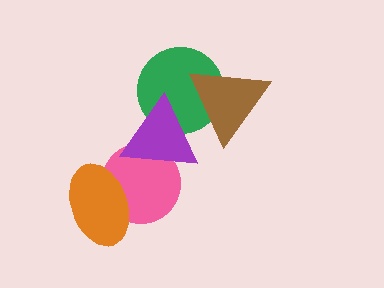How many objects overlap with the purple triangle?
3 objects overlap with the purple triangle.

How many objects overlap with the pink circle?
2 objects overlap with the pink circle.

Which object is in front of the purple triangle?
The brown triangle is in front of the purple triangle.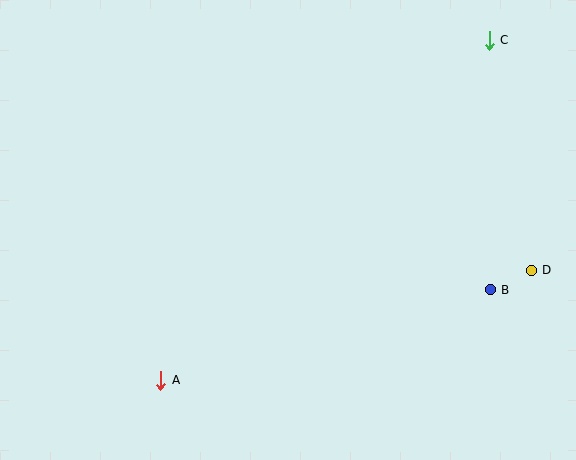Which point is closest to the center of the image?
Point A at (161, 380) is closest to the center.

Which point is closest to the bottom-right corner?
Point B is closest to the bottom-right corner.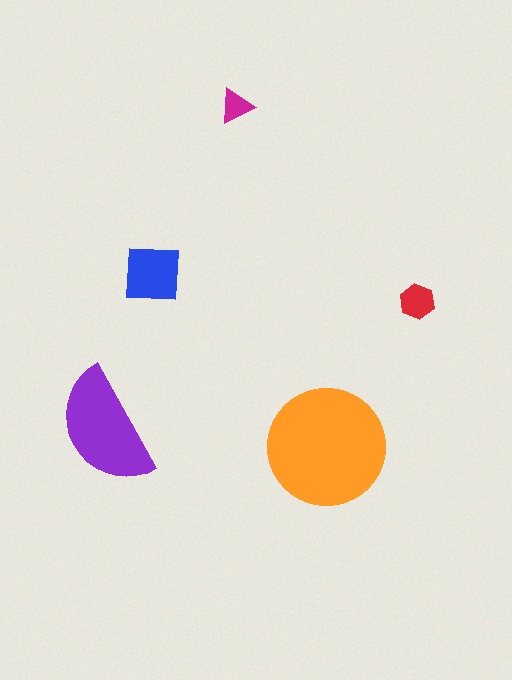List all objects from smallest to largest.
The magenta triangle, the red hexagon, the blue square, the purple semicircle, the orange circle.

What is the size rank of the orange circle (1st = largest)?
1st.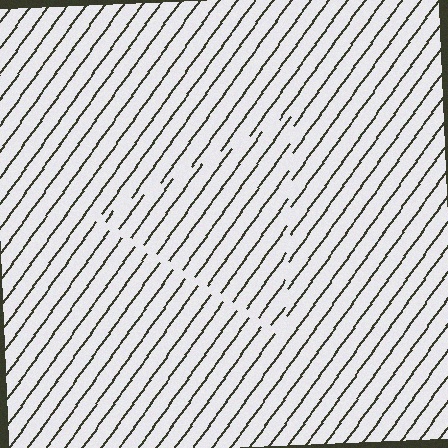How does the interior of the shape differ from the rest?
The interior of the shape contains the same grating, shifted by half a period — the contour is defined by the phase discontinuity where line-ends from the inner and outer gratings abut.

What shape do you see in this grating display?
An illusory triangle. The interior of the shape contains the same grating, shifted by half a period — the contour is defined by the phase discontinuity where line-ends from the inner and outer gratings abut.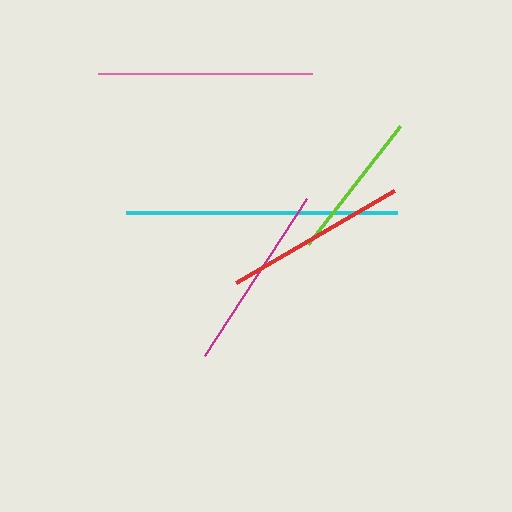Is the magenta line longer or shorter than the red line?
The magenta line is longer than the red line.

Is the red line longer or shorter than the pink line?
The pink line is longer than the red line.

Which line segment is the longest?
The cyan line is the longest at approximately 271 pixels.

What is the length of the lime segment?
The lime segment is approximately 150 pixels long.